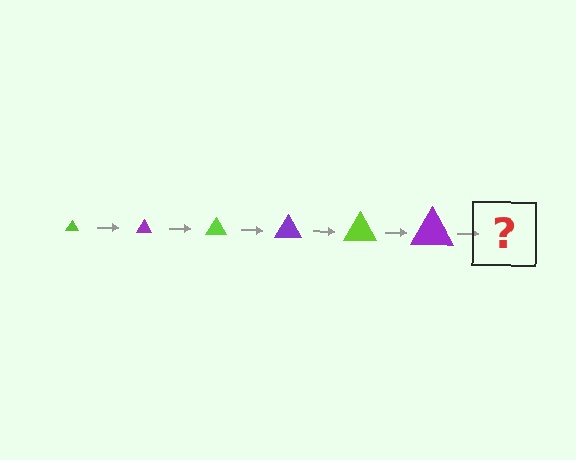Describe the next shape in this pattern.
It should be a lime triangle, larger than the previous one.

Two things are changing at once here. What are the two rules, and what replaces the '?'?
The two rules are that the triangle grows larger each step and the color cycles through lime and purple. The '?' should be a lime triangle, larger than the previous one.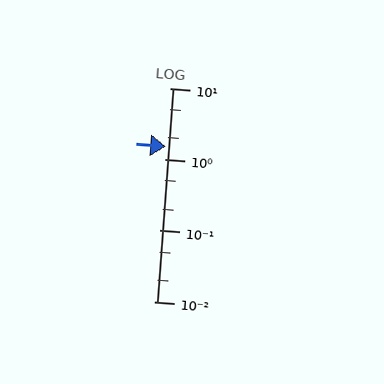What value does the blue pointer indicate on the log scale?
The pointer indicates approximately 1.5.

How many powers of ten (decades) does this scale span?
The scale spans 3 decades, from 0.01 to 10.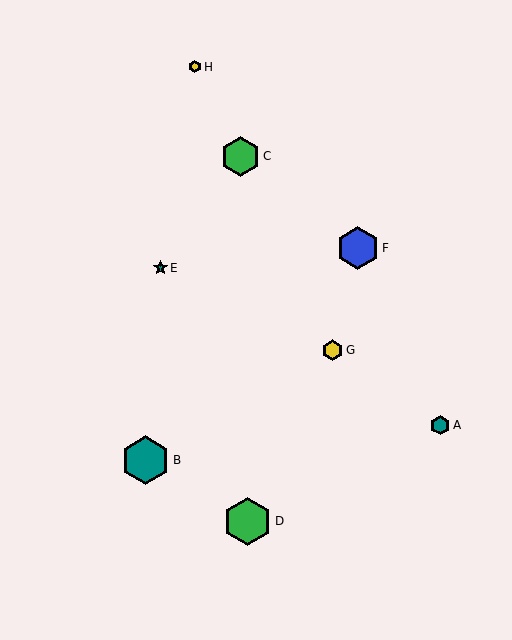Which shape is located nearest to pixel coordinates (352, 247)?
The blue hexagon (labeled F) at (358, 248) is nearest to that location.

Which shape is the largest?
The green hexagon (labeled D) is the largest.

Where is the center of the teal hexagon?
The center of the teal hexagon is at (440, 425).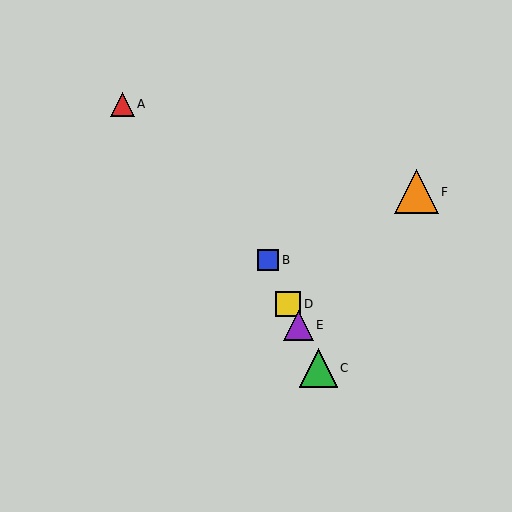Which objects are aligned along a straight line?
Objects B, C, D, E are aligned along a straight line.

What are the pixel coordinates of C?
Object C is at (318, 368).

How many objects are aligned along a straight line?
4 objects (B, C, D, E) are aligned along a straight line.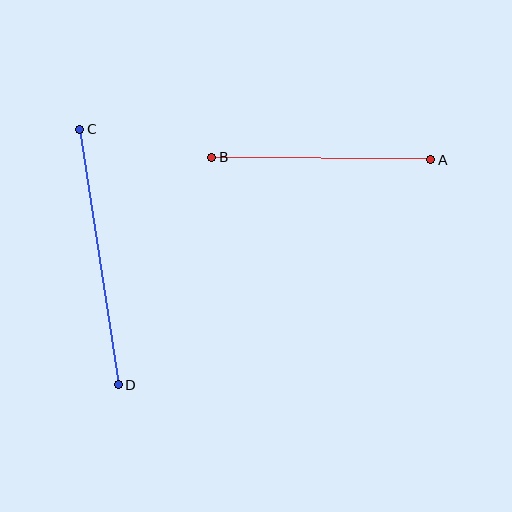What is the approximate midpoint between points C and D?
The midpoint is at approximately (99, 257) pixels.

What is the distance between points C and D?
The distance is approximately 259 pixels.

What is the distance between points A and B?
The distance is approximately 219 pixels.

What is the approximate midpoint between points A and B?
The midpoint is at approximately (321, 158) pixels.